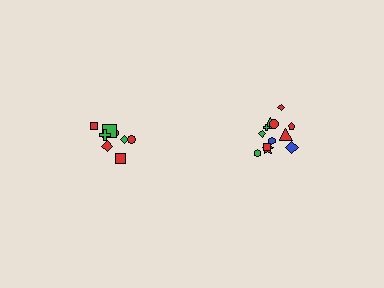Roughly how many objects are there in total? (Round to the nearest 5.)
Roughly 20 objects in total.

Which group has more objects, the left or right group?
The right group.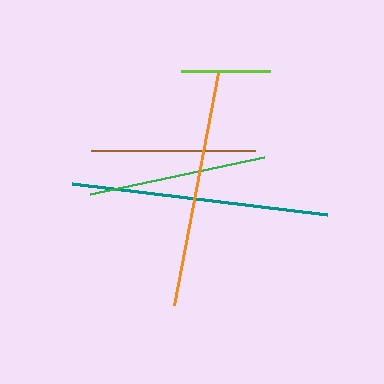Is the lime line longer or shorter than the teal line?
The teal line is longer than the lime line.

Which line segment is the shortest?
The lime line is the shortest at approximately 88 pixels.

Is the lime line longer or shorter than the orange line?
The orange line is longer than the lime line.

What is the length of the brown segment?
The brown segment is approximately 164 pixels long.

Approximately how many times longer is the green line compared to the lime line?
The green line is approximately 2.0 times the length of the lime line.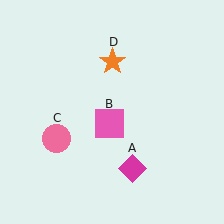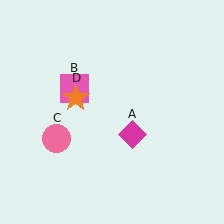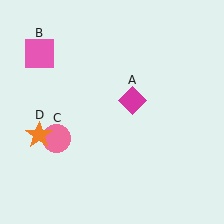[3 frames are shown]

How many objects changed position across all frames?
3 objects changed position: magenta diamond (object A), pink square (object B), orange star (object D).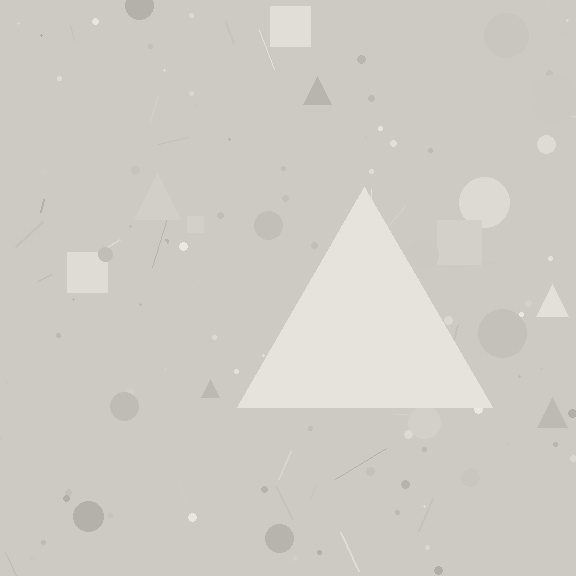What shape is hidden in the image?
A triangle is hidden in the image.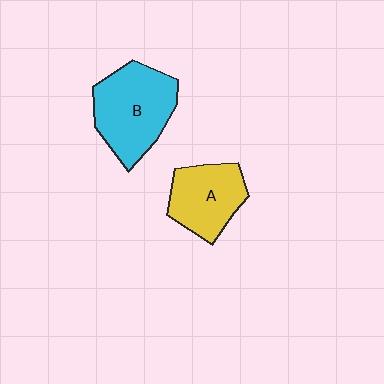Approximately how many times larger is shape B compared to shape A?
Approximately 1.3 times.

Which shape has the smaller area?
Shape A (yellow).